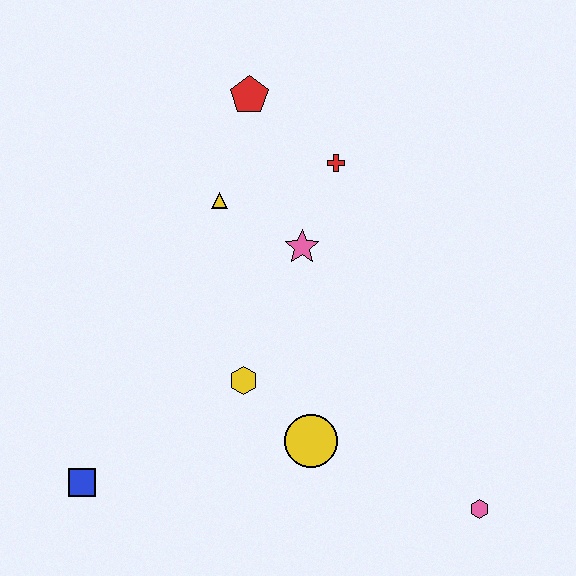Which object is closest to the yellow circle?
The yellow hexagon is closest to the yellow circle.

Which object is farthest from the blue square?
The red pentagon is farthest from the blue square.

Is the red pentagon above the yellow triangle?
Yes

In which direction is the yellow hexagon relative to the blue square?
The yellow hexagon is to the right of the blue square.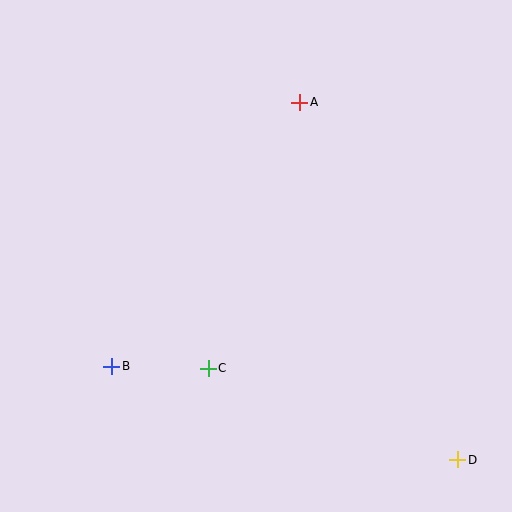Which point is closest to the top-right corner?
Point A is closest to the top-right corner.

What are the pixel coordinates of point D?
Point D is at (458, 460).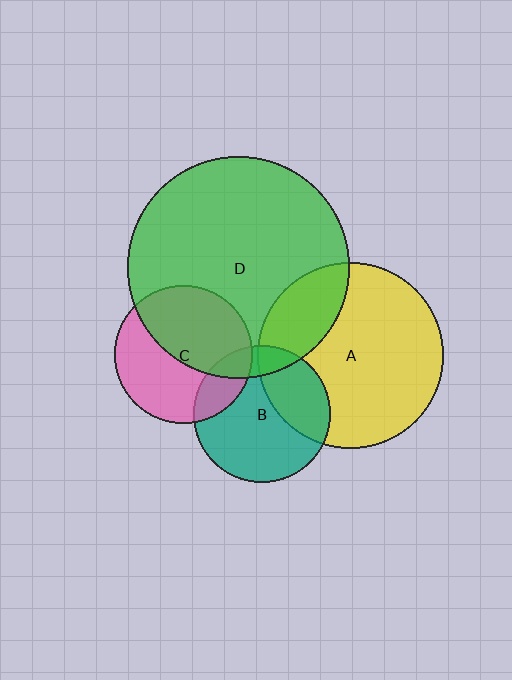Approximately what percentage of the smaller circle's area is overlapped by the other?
Approximately 20%.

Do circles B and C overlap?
Yes.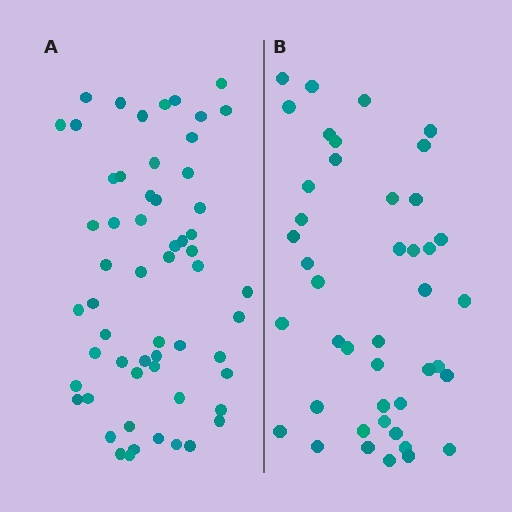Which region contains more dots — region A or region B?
Region A (the left region) has more dots.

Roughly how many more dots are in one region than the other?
Region A has approximately 15 more dots than region B.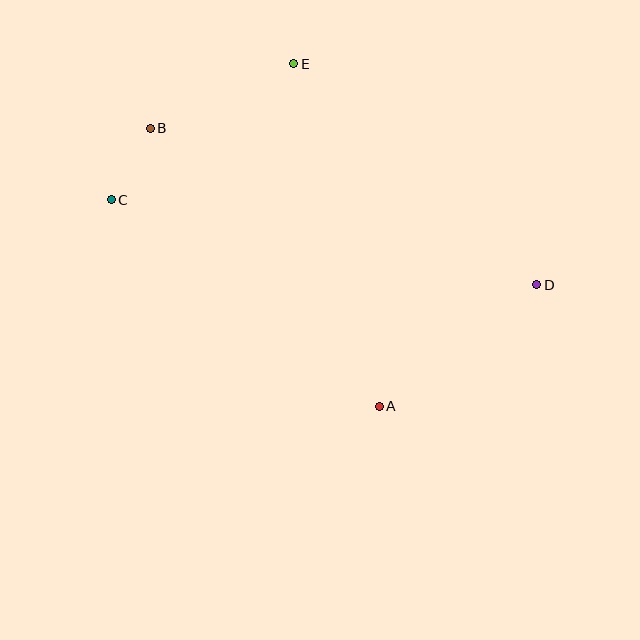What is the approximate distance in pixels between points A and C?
The distance between A and C is approximately 338 pixels.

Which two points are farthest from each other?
Points C and D are farthest from each other.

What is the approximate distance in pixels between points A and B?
The distance between A and B is approximately 360 pixels.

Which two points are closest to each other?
Points B and C are closest to each other.